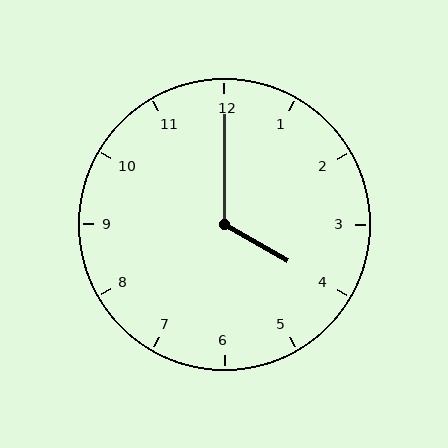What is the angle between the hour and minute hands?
Approximately 120 degrees.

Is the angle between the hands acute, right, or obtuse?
It is obtuse.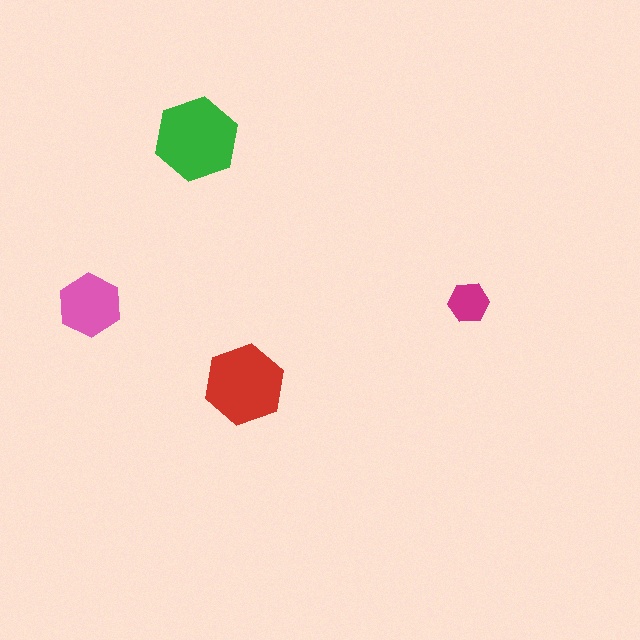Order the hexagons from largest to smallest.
the green one, the red one, the pink one, the magenta one.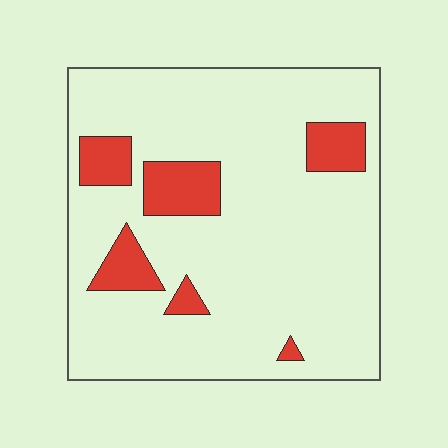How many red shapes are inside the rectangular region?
6.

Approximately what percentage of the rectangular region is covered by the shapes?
Approximately 15%.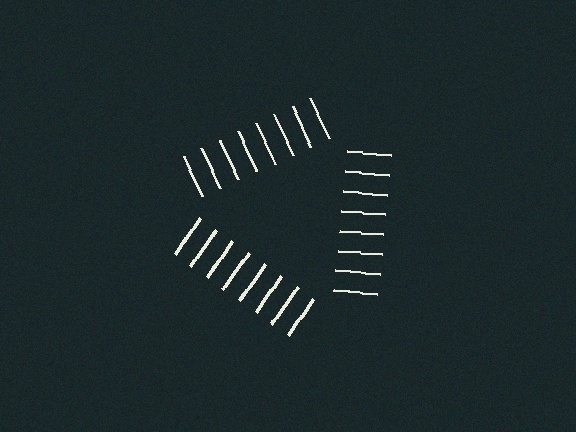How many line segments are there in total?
24 — 8 along each of the 3 edges.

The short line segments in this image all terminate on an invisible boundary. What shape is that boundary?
An illusory triangle — the line segments terminate on its edges but no continuous stroke is drawn.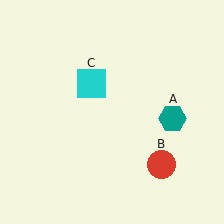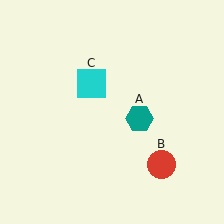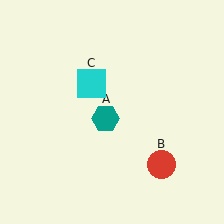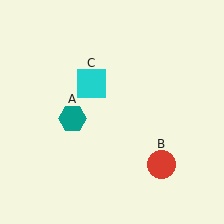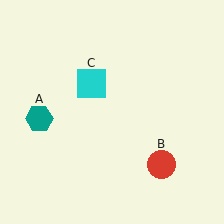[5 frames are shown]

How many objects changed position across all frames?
1 object changed position: teal hexagon (object A).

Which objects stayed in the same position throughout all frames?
Red circle (object B) and cyan square (object C) remained stationary.